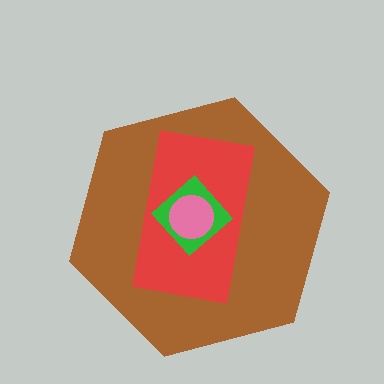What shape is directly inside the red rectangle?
The green diamond.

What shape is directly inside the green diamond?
The pink circle.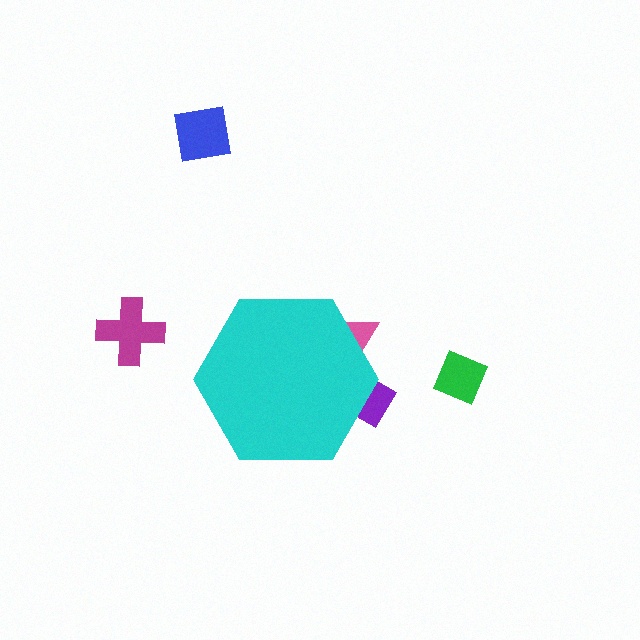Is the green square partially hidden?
No, the green square is fully visible.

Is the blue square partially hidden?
No, the blue square is fully visible.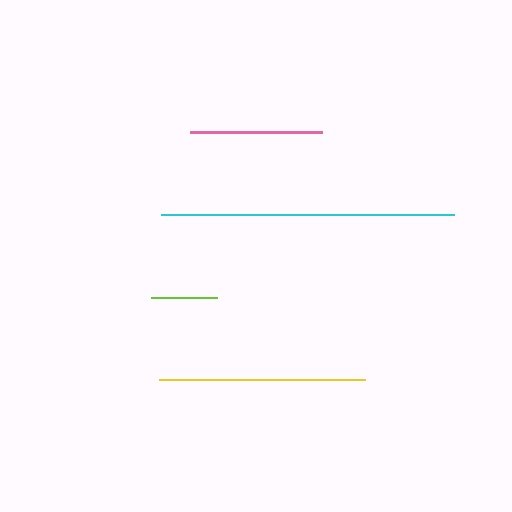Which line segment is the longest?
The cyan line is the longest at approximately 293 pixels.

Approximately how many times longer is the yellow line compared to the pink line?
The yellow line is approximately 1.6 times the length of the pink line.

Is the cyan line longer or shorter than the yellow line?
The cyan line is longer than the yellow line.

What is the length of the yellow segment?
The yellow segment is approximately 206 pixels long.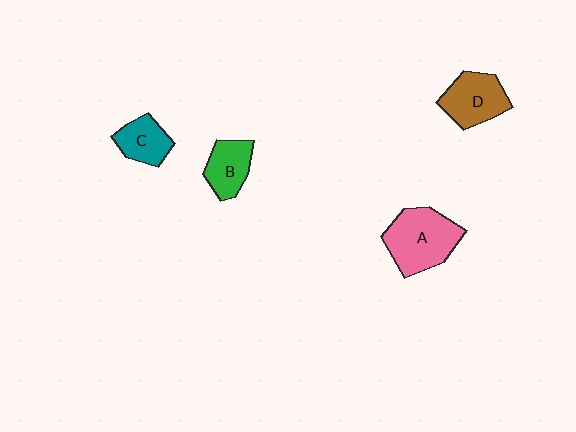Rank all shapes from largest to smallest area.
From largest to smallest: A (pink), D (brown), B (green), C (teal).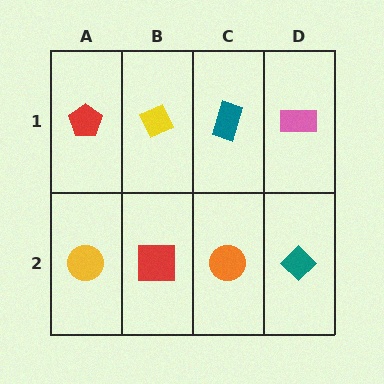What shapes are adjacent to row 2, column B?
A yellow diamond (row 1, column B), a yellow circle (row 2, column A), an orange circle (row 2, column C).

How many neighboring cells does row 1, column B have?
3.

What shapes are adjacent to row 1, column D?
A teal diamond (row 2, column D), a teal rectangle (row 1, column C).